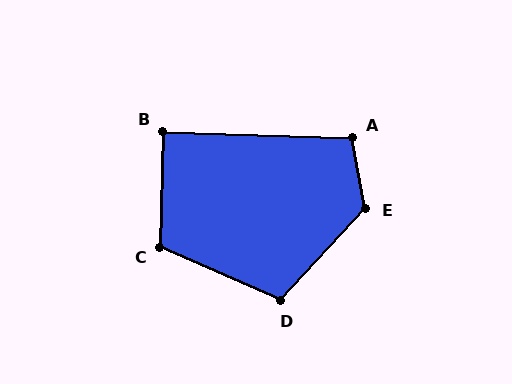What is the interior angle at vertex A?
Approximately 102 degrees (obtuse).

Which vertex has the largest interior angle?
E, at approximately 127 degrees.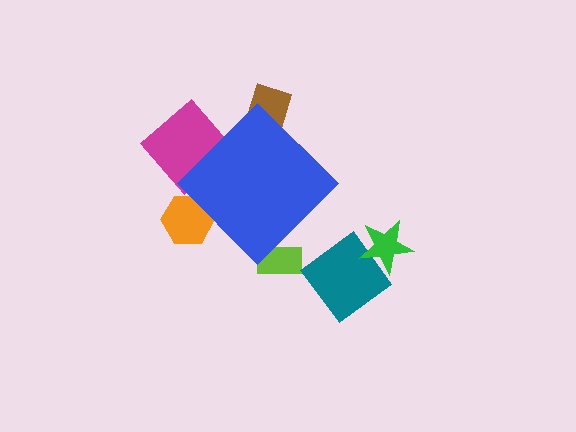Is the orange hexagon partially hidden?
Yes, the orange hexagon is partially hidden behind the blue diamond.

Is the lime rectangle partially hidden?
Yes, the lime rectangle is partially hidden behind the blue diamond.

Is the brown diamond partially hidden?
Yes, the brown diamond is partially hidden behind the blue diamond.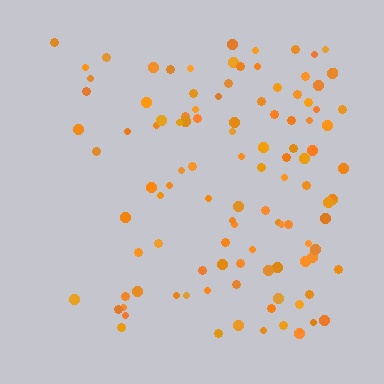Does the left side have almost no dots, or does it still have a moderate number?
Still a moderate number, just noticeably fewer than the right.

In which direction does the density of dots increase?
From left to right, with the right side densest.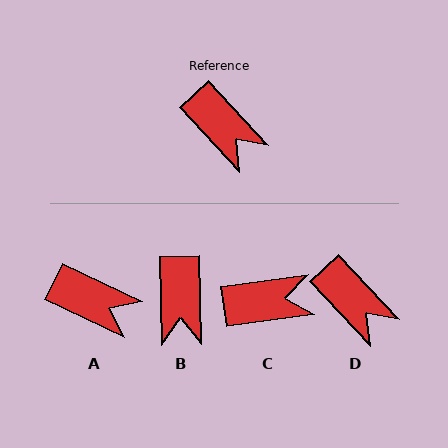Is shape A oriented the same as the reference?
No, it is off by about 21 degrees.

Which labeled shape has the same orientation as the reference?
D.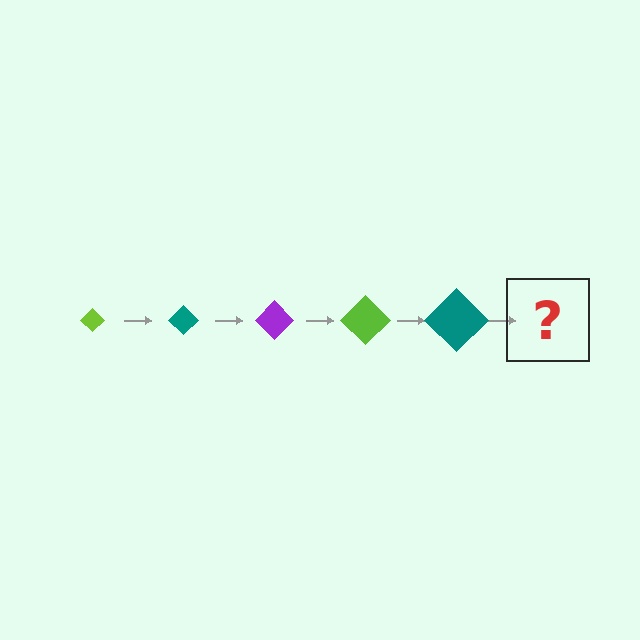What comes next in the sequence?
The next element should be a purple diamond, larger than the previous one.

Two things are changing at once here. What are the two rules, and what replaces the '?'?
The two rules are that the diamond grows larger each step and the color cycles through lime, teal, and purple. The '?' should be a purple diamond, larger than the previous one.